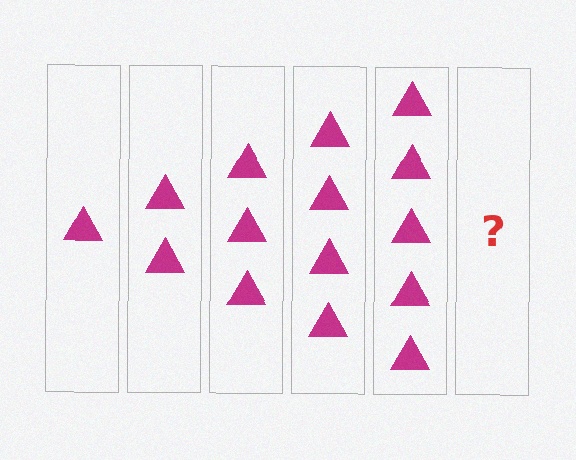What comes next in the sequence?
The next element should be 6 triangles.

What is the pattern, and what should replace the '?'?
The pattern is that each step adds one more triangle. The '?' should be 6 triangles.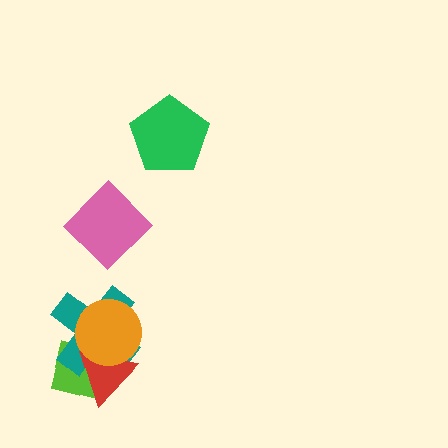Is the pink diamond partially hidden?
No, no other shape covers it.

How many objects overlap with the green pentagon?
0 objects overlap with the green pentagon.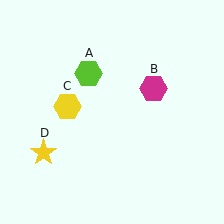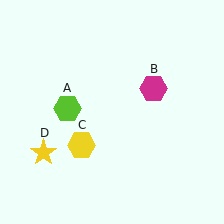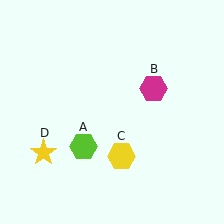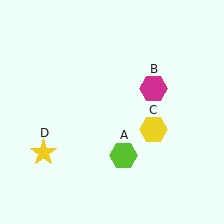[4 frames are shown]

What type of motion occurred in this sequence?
The lime hexagon (object A), yellow hexagon (object C) rotated counterclockwise around the center of the scene.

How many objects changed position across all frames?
2 objects changed position: lime hexagon (object A), yellow hexagon (object C).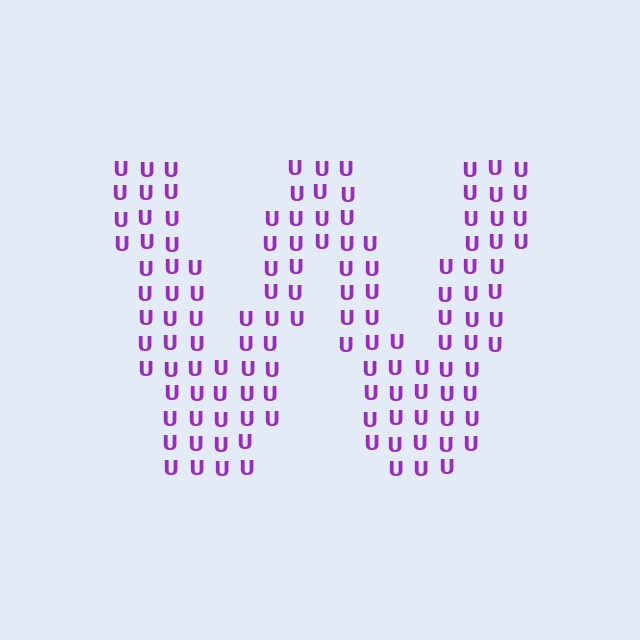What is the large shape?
The large shape is the letter W.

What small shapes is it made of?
It is made of small letter U's.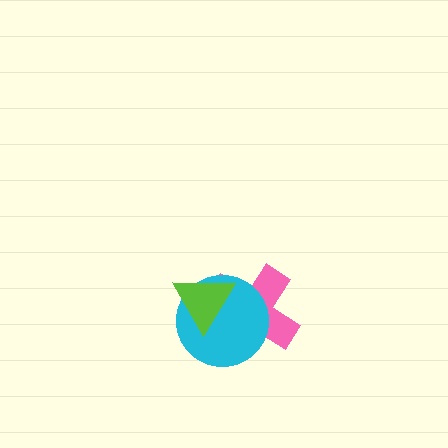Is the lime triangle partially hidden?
No, no other shape covers it.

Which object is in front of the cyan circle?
The lime triangle is in front of the cyan circle.